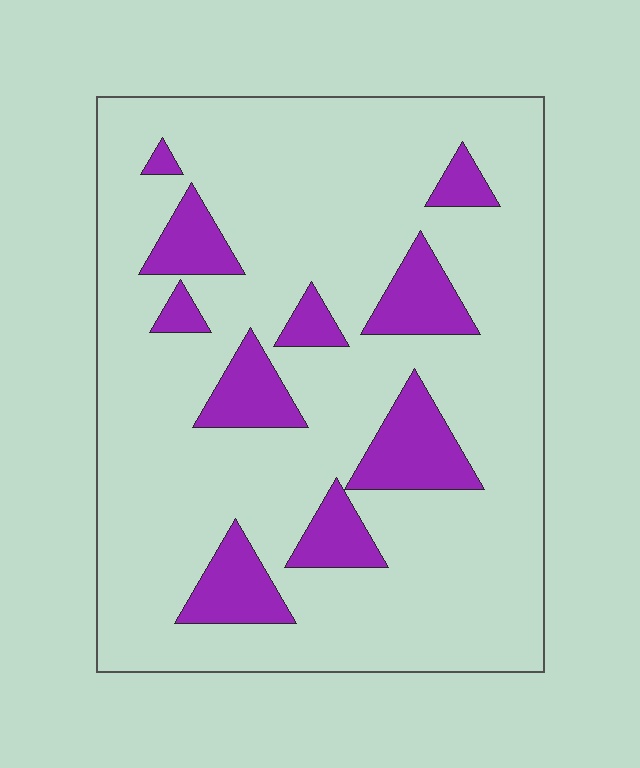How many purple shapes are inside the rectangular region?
10.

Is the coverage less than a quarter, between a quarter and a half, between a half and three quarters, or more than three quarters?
Less than a quarter.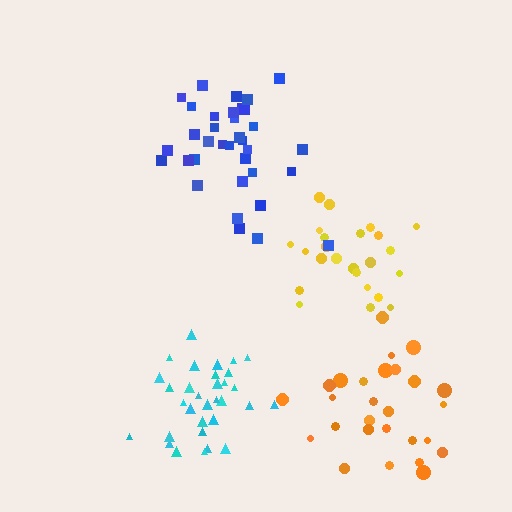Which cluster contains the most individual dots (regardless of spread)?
Blue (35).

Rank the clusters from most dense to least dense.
cyan, blue, yellow, orange.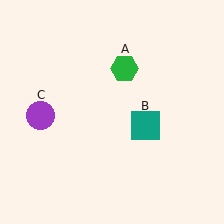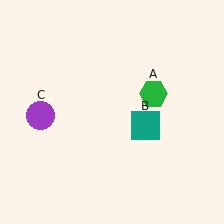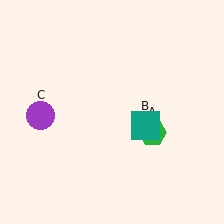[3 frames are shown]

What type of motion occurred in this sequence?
The green hexagon (object A) rotated clockwise around the center of the scene.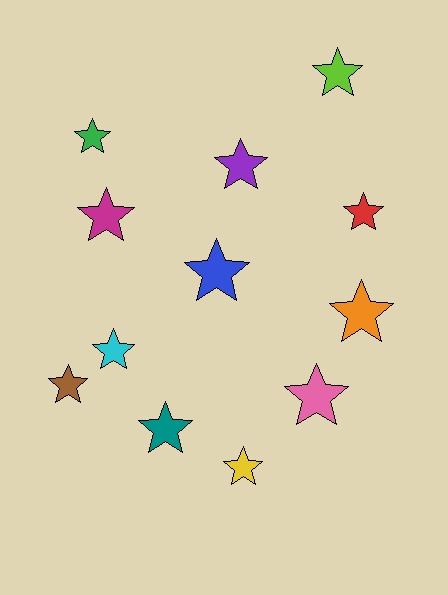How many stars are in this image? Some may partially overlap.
There are 12 stars.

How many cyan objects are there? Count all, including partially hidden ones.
There is 1 cyan object.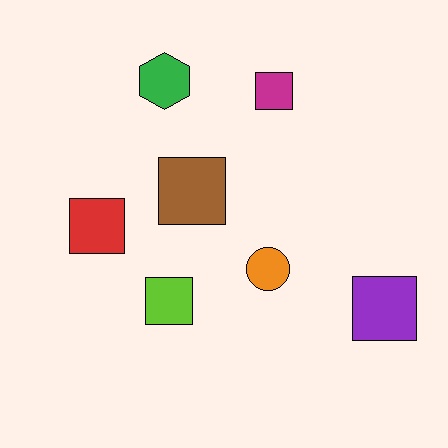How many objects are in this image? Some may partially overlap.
There are 7 objects.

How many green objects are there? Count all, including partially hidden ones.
There is 1 green object.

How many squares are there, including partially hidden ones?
There are 5 squares.